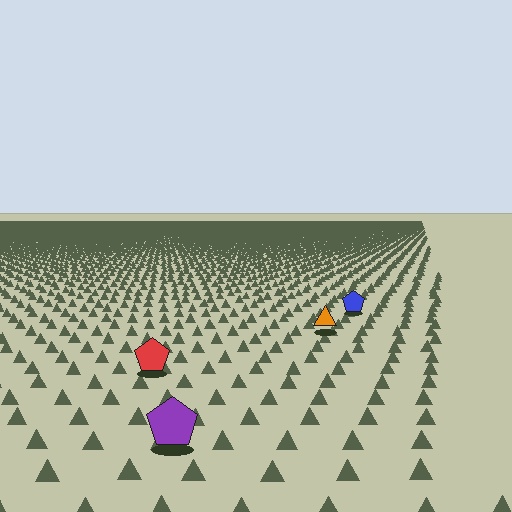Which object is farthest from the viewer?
The blue pentagon is farthest from the viewer. It appears smaller and the ground texture around it is denser.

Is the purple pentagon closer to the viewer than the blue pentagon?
Yes. The purple pentagon is closer — you can tell from the texture gradient: the ground texture is coarser near it.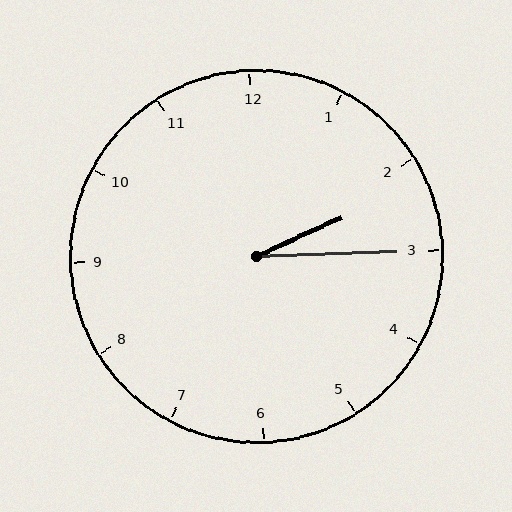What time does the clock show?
2:15.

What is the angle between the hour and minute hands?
Approximately 22 degrees.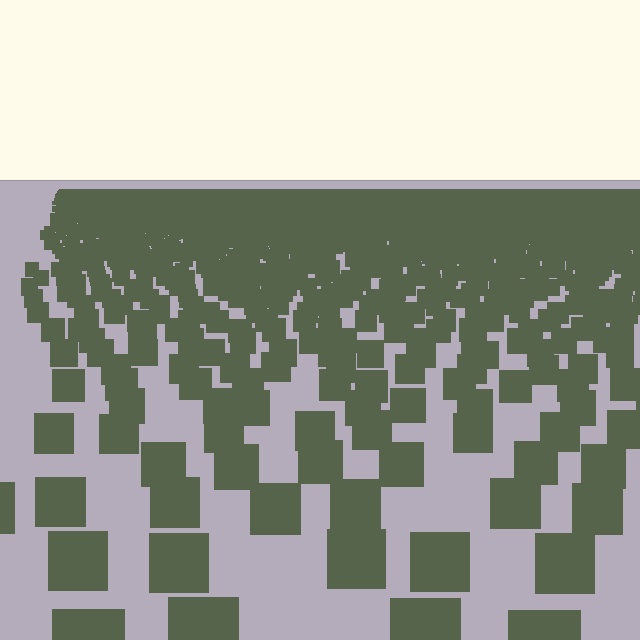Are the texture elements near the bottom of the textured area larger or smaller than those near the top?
Larger. Near the bottom, elements are closer to the viewer and appear at a bigger on-screen size.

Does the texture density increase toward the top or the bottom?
Density increases toward the top.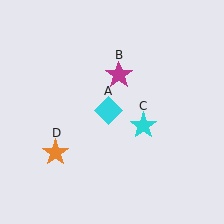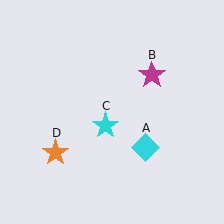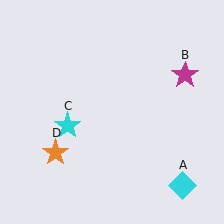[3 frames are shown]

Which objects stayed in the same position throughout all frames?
Orange star (object D) remained stationary.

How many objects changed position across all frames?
3 objects changed position: cyan diamond (object A), magenta star (object B), cyan star (object C).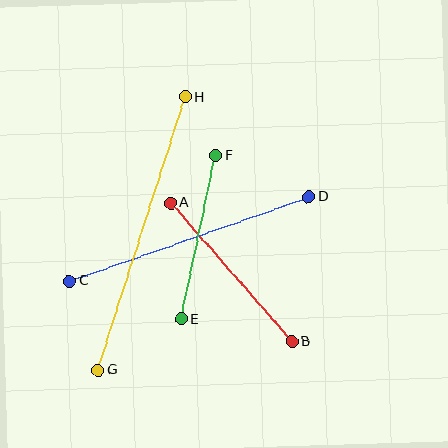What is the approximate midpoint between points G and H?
The midpoint is at approximately (142, 234) pixels.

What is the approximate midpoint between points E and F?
The midpoint is at approximately (198, 237) pixels.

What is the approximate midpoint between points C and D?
The midpoint is at approximately (189, 239) pixels.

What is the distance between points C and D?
The distance is approximately 254 pixels.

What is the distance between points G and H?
The distance is approximately 287 pixels.